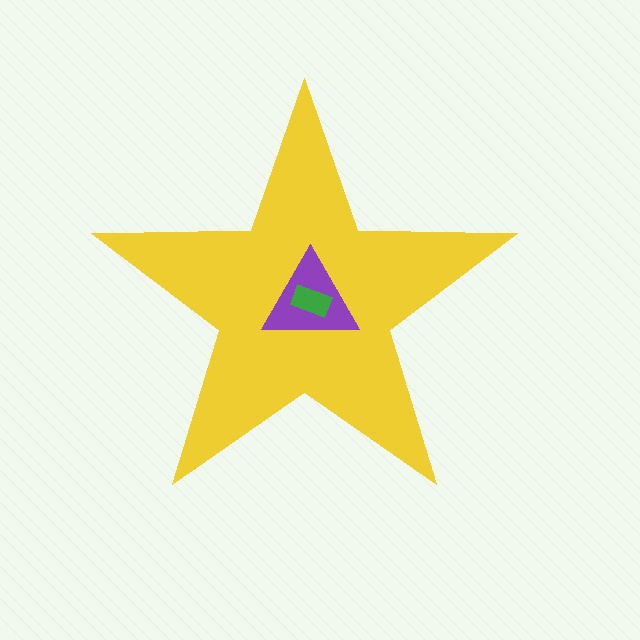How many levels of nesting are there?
3.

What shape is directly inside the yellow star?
The purple triangle.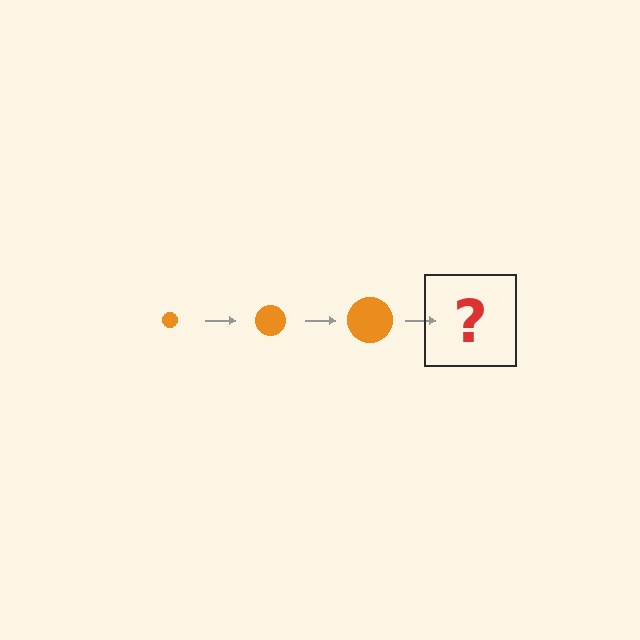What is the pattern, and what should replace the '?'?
The pattern is that the circle gets progressively larger each step. The '?' should be an orange circle, larger than the previous one.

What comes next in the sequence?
The next element should be an orange circle, larger than the previous one.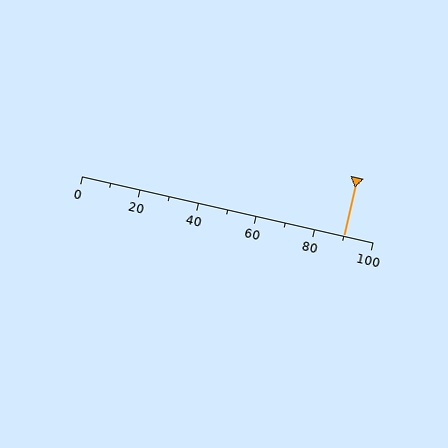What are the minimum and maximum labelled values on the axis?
The axis runs from 0 to 100.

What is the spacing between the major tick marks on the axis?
The major ticks are spaced 20 apart.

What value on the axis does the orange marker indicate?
The marker indicates approximately 90.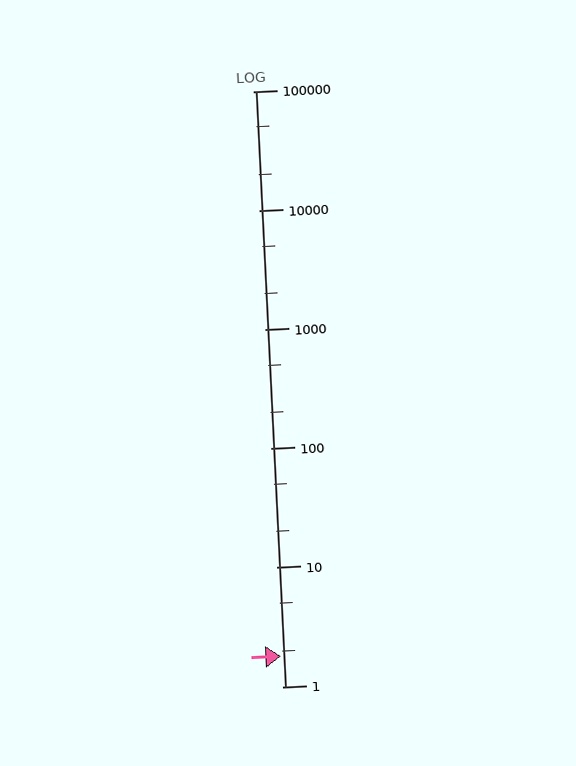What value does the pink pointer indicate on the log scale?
The pointer indicates approximately 1.8.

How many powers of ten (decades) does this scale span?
The scale spans 5 decades, from 1 to 100000.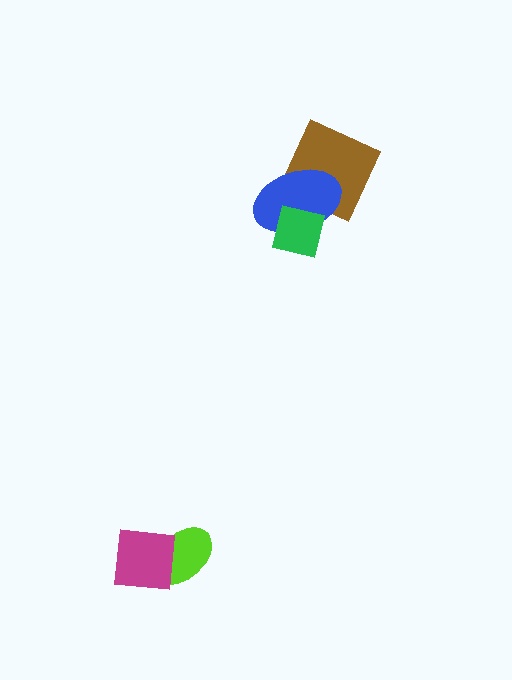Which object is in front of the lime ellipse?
The magenta square is in front of the lime ellipse.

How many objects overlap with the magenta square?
1 object overlaps with the magenta square.